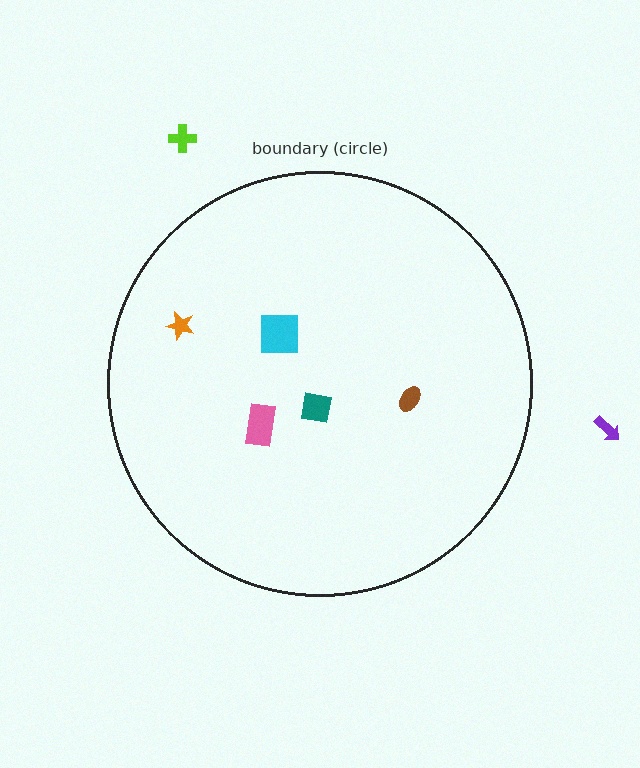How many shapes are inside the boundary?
5 inside, 2 outside.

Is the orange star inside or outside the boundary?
Inside.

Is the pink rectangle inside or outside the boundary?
Inside.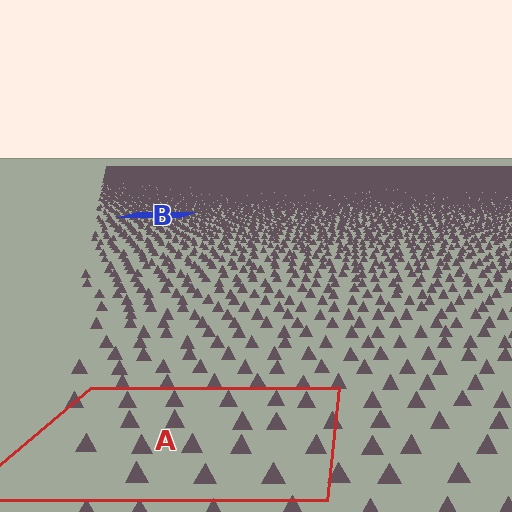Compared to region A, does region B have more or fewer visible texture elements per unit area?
Region B has more texture elements per unit area — they are packed more densely because it is farther away.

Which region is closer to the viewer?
Region A is closer. The texture elements there are larger and more spread out.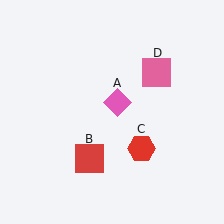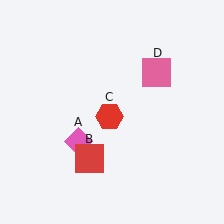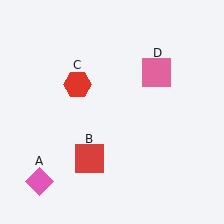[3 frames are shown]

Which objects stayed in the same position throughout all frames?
Red square (object B) and pink square (object D) remained stationary.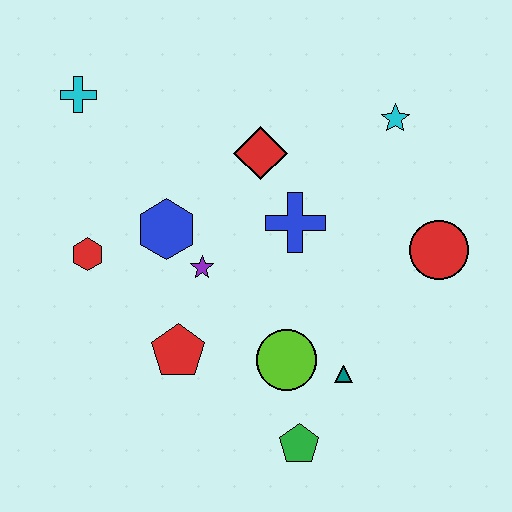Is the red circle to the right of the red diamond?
Yes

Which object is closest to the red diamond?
The blue cross is closest to the red diamond.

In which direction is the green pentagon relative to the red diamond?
The green pentagon is below the red diamond.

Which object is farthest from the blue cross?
The cyan cross is farthest from the blue cross.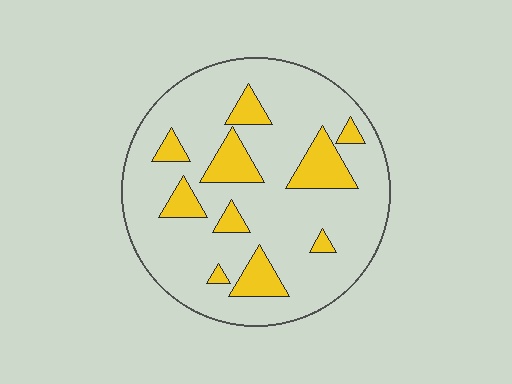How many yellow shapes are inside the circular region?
10.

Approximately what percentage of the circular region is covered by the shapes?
Approximately 20%.